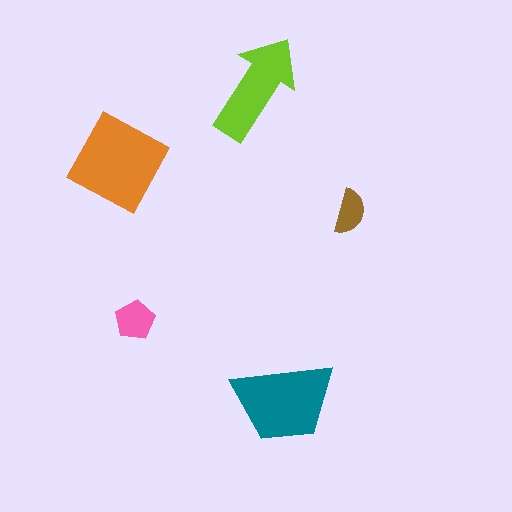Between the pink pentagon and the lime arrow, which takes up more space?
The lime arrow.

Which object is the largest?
The orange diamond.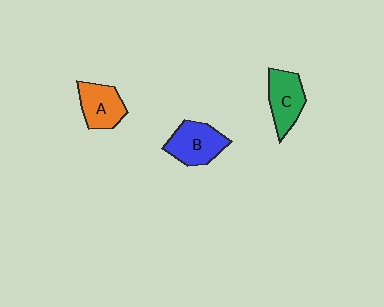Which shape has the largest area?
Shape B (blue).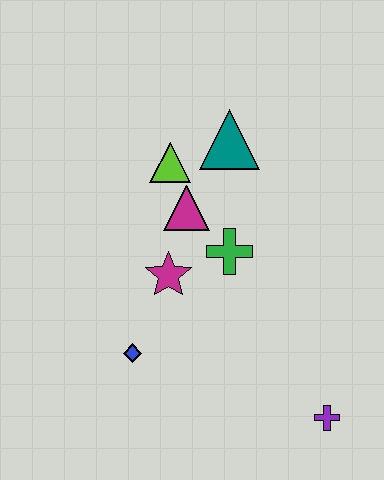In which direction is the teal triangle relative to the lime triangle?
The teal triangle is to the right of the lime triangle.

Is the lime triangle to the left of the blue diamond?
No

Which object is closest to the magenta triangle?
The lime triangle is closest to the magenta triangle.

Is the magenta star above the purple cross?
Yes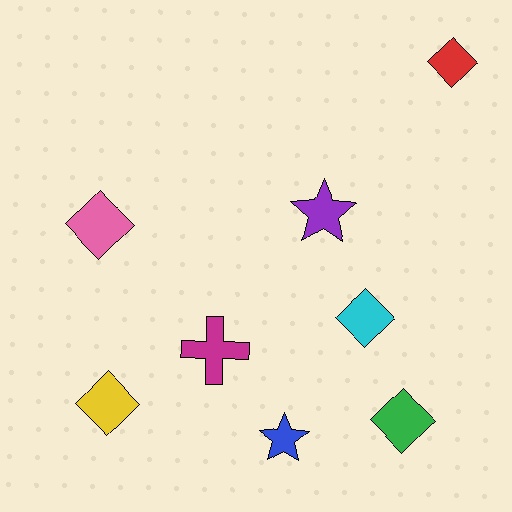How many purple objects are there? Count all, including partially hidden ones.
There is 1 purple object.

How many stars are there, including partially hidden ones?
There are 2 stars.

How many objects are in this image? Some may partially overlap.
There are 8 objects.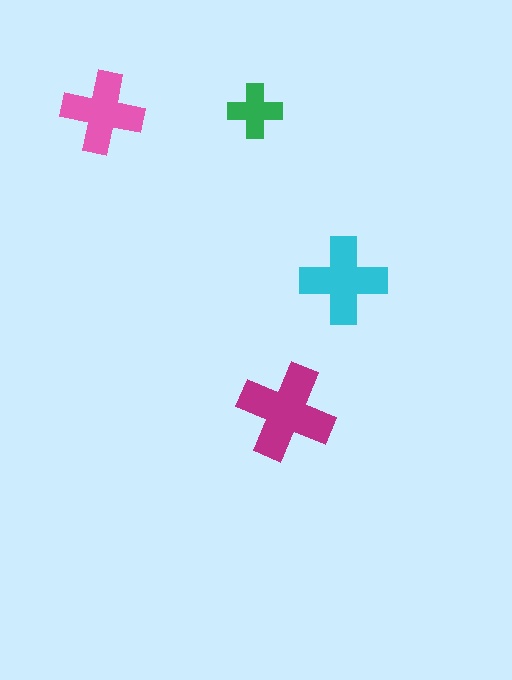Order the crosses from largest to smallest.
the magenta one, the cyan one, the pink one, the green one.